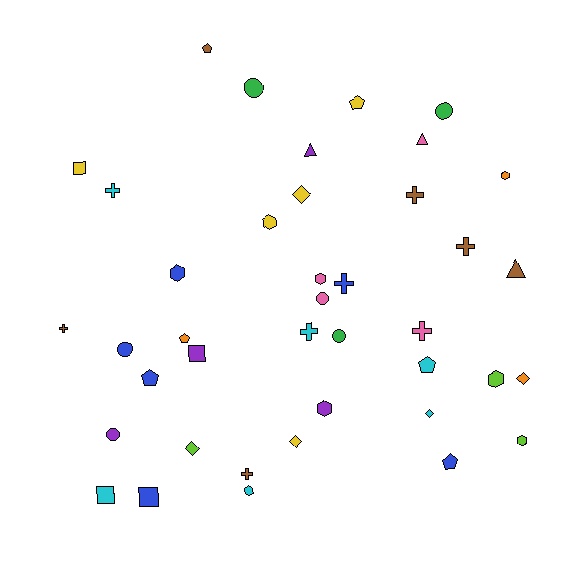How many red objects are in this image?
There are no red objects.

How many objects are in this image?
There are 40 objects.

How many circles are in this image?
There are 6 circles.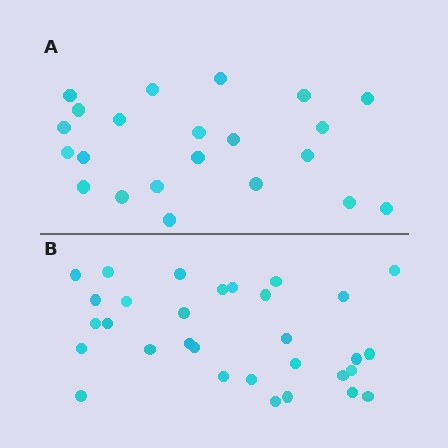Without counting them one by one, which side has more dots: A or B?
Region B (the bottom region) has more dots.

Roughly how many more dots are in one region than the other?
Region B has roughly 8 or so more dots than region A.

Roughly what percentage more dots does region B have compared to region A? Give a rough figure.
About 40% more.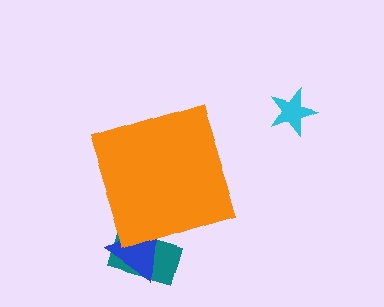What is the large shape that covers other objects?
An orange diamond.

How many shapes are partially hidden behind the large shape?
2 shapes are partially hidden.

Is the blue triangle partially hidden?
Yes, the blue triangle is partially hidden behind the orange diamond.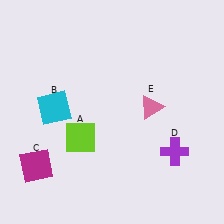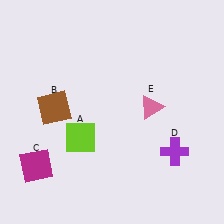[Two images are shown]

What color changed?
The square (B) changed from cyan in Image 1 to brown in Image 2.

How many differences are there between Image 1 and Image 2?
There is 1 difference between the two images.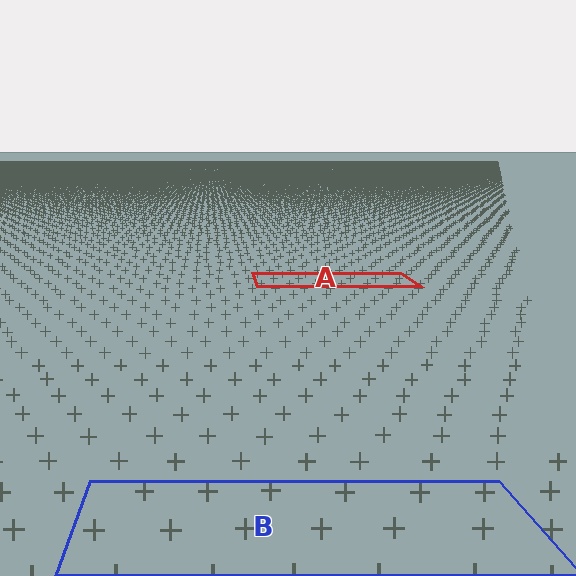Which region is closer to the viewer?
Region B is closer. The texture elements there are larger and more spread out.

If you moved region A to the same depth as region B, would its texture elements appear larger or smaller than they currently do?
They would appear larger. At a closer depth, the same texture elements are projected at a bigger on-screen size.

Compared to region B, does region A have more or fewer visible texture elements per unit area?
Region A has more texture elements per unit area — they are packed more densely because it is farther away.